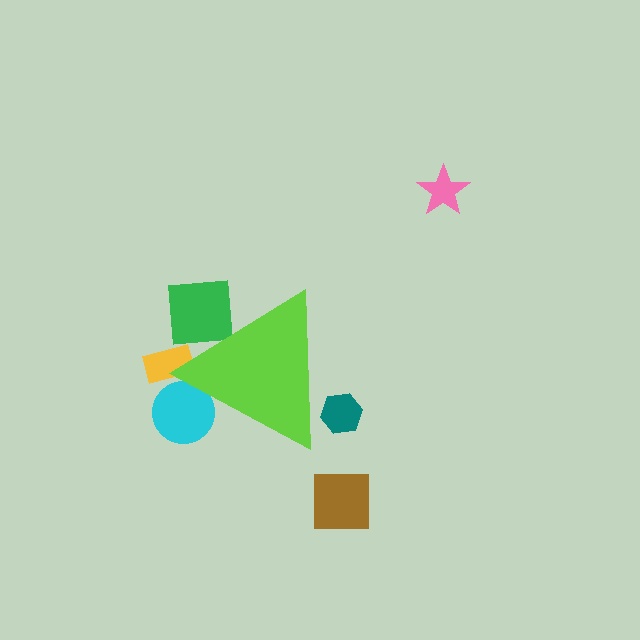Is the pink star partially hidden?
No, the pink star is fully visible.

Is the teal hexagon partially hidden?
Yes, the teal hexagon is partially hidden behind the lime triangle.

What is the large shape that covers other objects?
A lime triangle.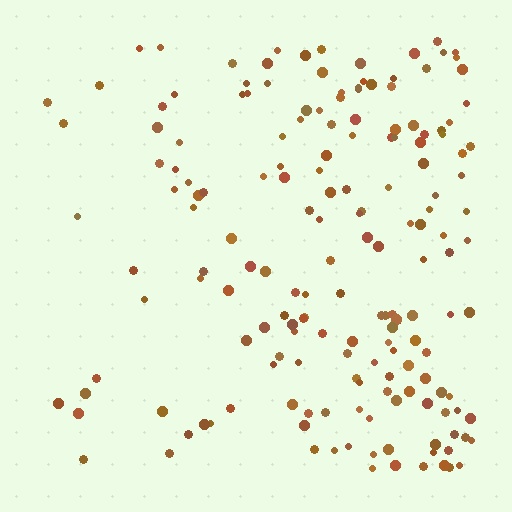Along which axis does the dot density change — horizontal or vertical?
Horizontal.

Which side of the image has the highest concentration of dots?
The right.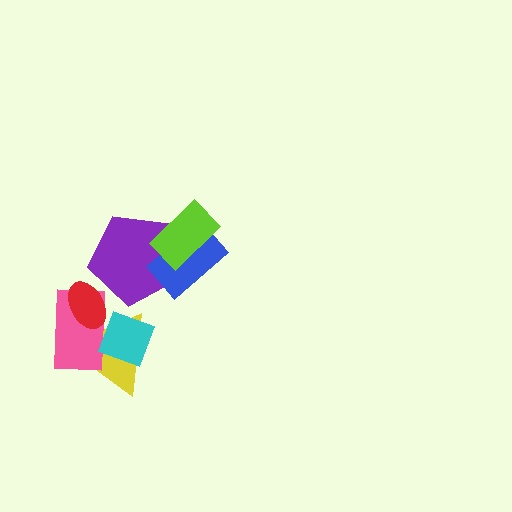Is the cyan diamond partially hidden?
No, no other shape covers it.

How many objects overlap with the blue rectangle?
2 objects overlap with the blue rectangle.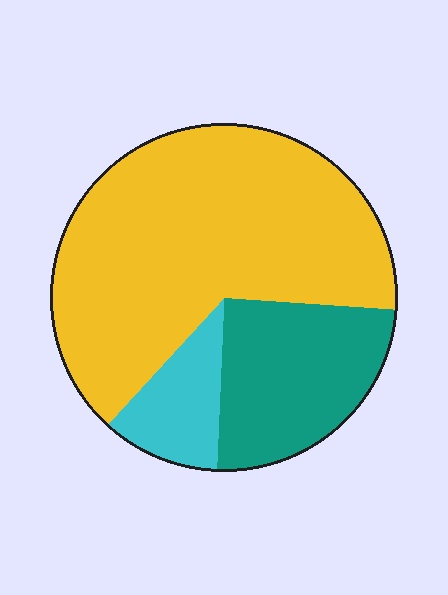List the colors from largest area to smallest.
From largest to smallest: yellow, teal, cyan.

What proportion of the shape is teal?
Teal covers around 25% of the shape.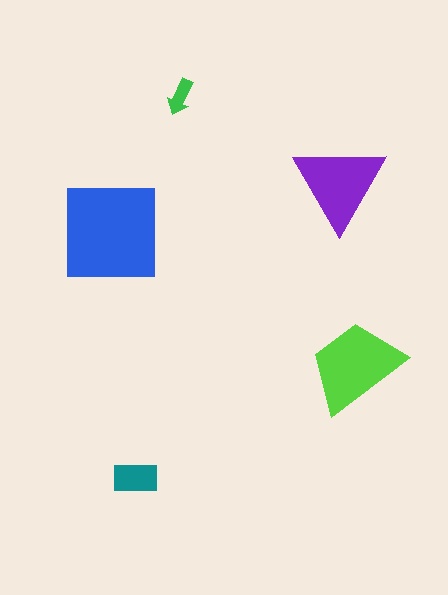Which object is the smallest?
The green arrow.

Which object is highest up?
The green arrow is topmost.